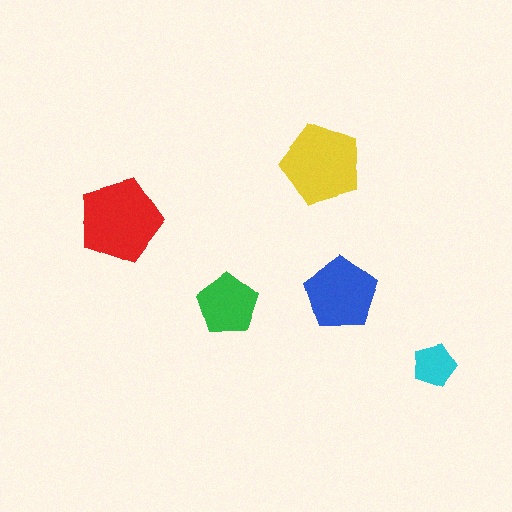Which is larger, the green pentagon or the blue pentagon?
The blue one.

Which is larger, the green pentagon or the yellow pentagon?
The yellow one.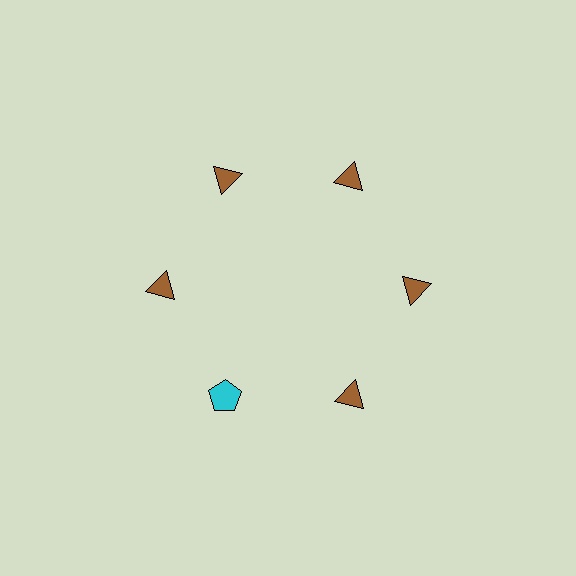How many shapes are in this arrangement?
There are 6 shapes arranged in a ring pattern.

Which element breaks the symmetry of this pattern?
The cyan pentagon at roughly the 7 o'clock position breaks the symmetry. All other shapes are brown triangles.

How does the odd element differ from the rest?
It differs in both color (cyan instead of brown) and shape (pentagon instead of triangle).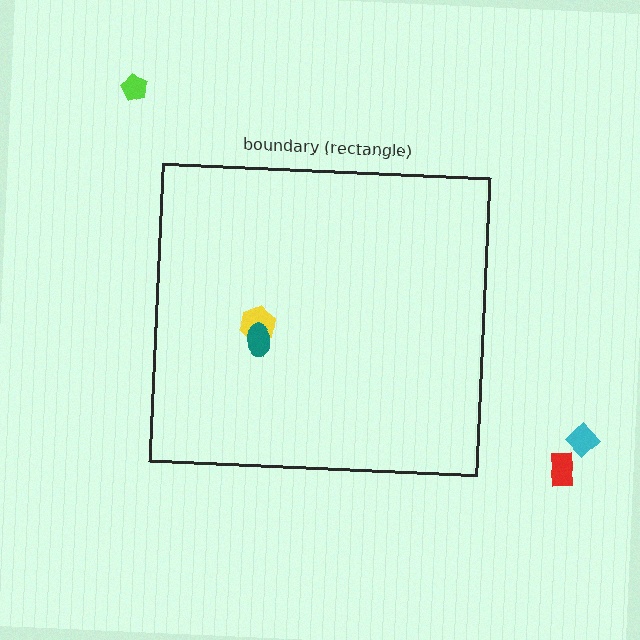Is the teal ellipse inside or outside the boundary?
Inside.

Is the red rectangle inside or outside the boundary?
Outside.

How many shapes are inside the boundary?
2 inside, 3 outside.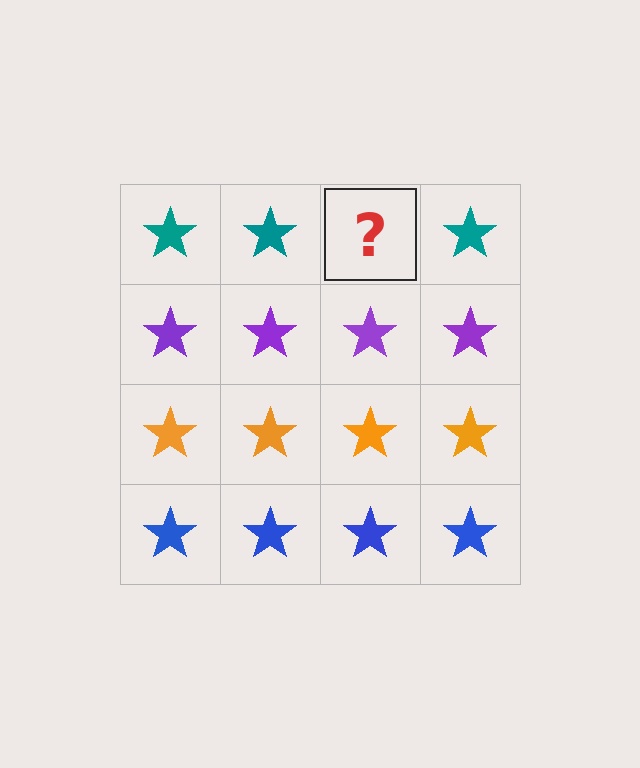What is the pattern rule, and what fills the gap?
The rule is that each row has a consistent color. The gap should be filled with a teal star.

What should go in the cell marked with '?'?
The missing cell should contain a teal star.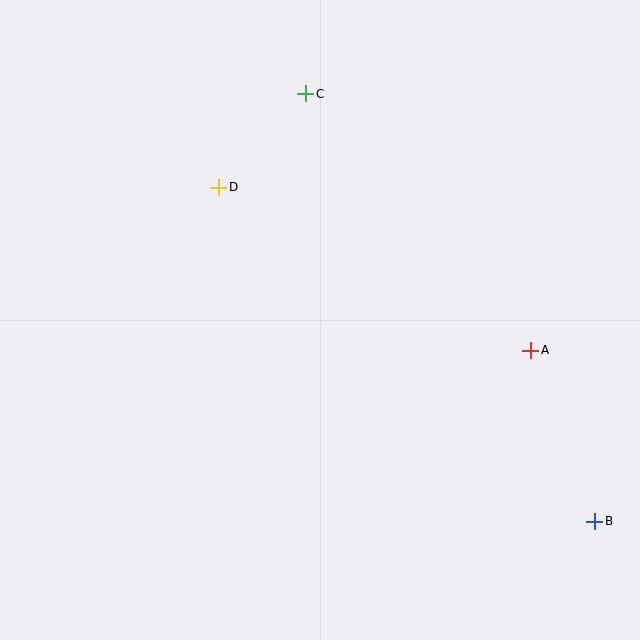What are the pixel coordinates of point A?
Point A is at (531, 350).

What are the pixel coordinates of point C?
Point C is at (306, 94).